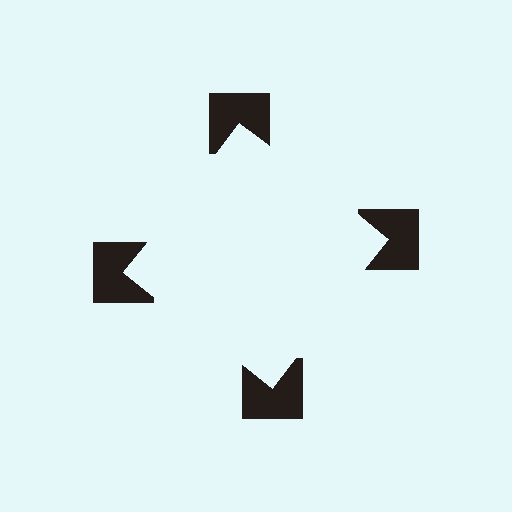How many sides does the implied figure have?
4 sides.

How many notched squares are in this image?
There are 4 — one at each vertex of the illusory square.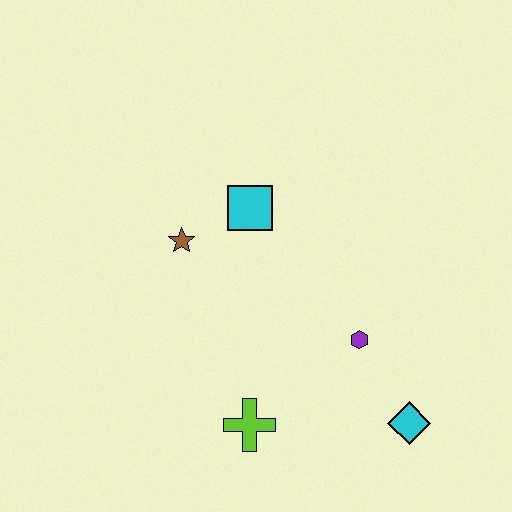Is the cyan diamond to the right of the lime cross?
Yes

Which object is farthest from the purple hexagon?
The brown star is farthest from the purple hexagon.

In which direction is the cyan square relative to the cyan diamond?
The cyan square is above the cyan diamond.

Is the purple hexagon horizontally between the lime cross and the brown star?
No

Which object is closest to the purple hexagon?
The cyan diamond is closest to the purple hexagon.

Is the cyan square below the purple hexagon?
No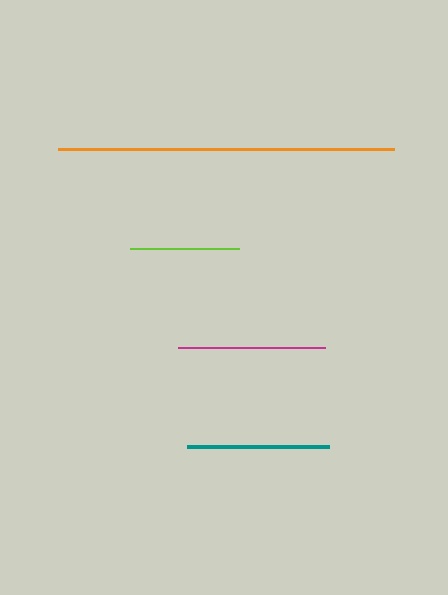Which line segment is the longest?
The orange line is the longest at approximately 336 pixels.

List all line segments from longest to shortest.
From longest to shortest: orange, magenta, teal, lime.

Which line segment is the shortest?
The lime line is the shortest at approximately 109 pixels.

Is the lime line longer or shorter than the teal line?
The teal line is longer than the lime line.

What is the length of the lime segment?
The lime segment is approximately 109 pixels long.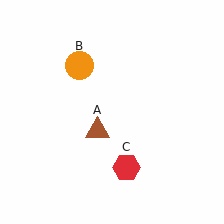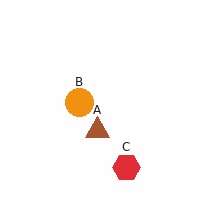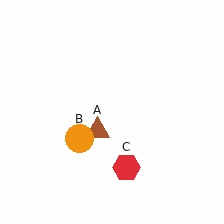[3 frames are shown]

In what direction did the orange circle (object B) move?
The orange circle (object B) moved down.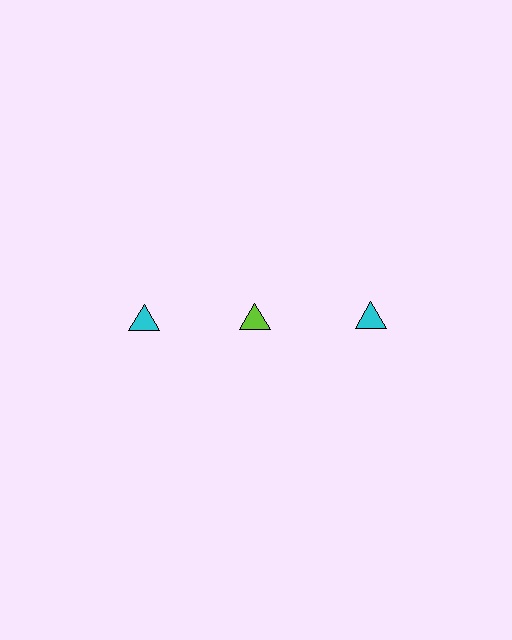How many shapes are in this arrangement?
There are 3 shapes arranged in a grid pattern.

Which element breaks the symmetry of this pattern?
The lime triangle in the top row, second from left column breaks the symmetry. All other shapes are cyan triangles.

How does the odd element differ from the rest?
It has a different color: lime instead of cyan.